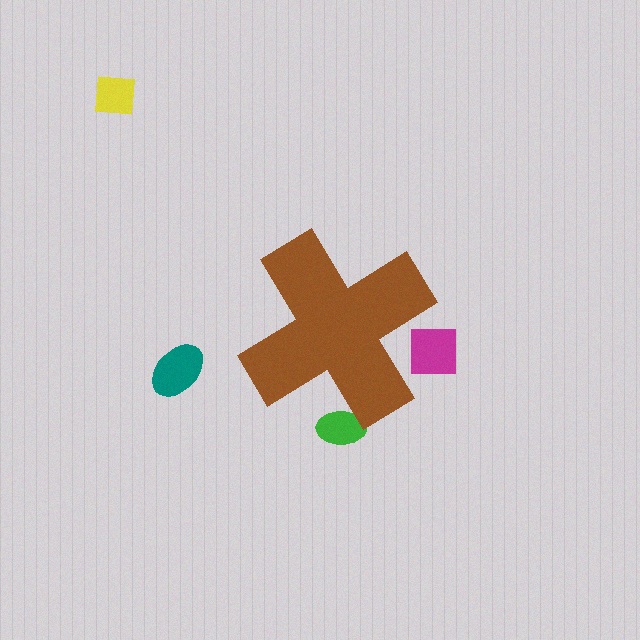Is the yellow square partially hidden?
No, the yellow square is fully visible.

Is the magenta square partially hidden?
Yes, the magenta square is partially hidden behind the brown cross.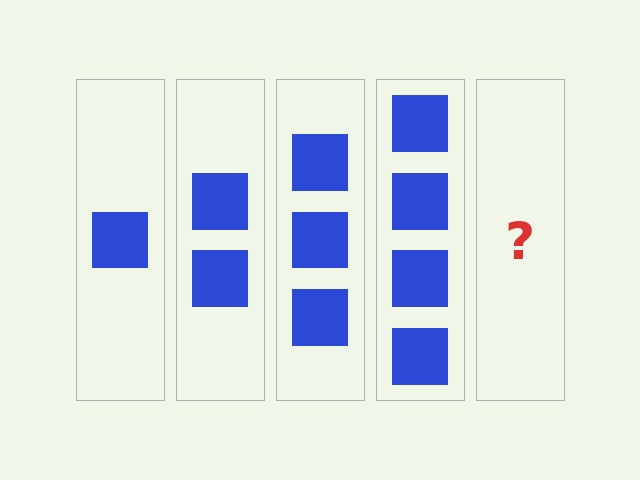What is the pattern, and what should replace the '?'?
The pattern is that each step adds one more square. The '?' should be 5 squares.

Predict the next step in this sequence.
The next step is 5 squares.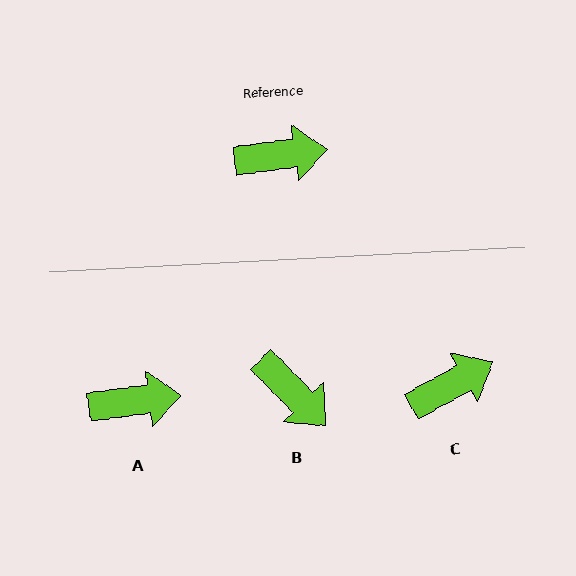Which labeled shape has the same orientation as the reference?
A.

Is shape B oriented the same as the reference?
No, it is off by about 53 degrees.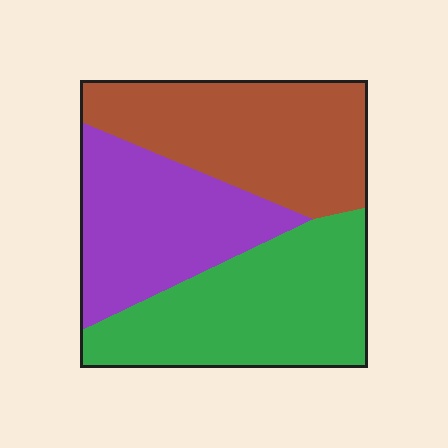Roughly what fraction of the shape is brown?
Brown takes up between a quarter and a half of the shape.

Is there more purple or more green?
Green.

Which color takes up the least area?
Purple, at roughly 30%.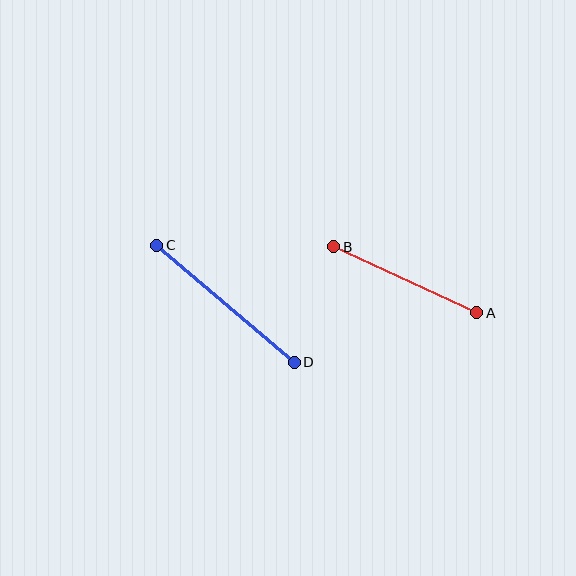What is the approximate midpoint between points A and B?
The midpoint is at approximately (405, 280) pixels.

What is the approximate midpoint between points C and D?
The midpoint is at approximately (225, 304) pixels.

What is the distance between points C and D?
The distance is approximately 181 pixels.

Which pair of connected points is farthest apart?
Points C and D are farthest apart.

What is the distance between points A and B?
The distance is approximately 157 pixels.